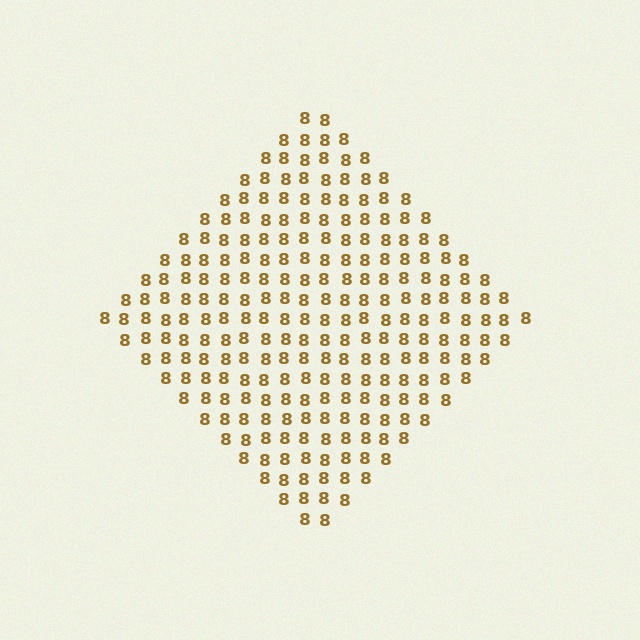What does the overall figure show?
The overall figure shows a diamond.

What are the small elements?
The small elements are digit 8's.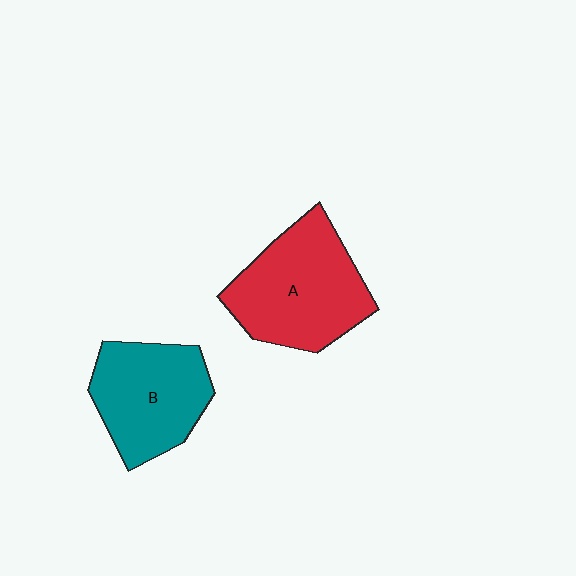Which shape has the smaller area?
Shape B (teal).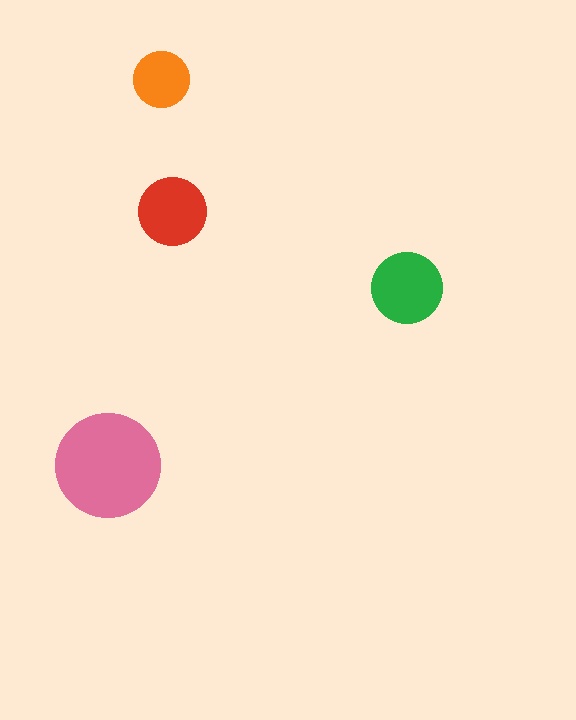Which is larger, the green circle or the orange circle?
The green one.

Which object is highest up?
The orange circle is topmost.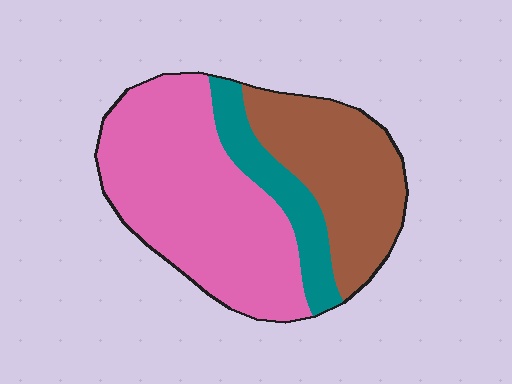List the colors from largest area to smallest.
From largest to smallest: pink, brown, teal.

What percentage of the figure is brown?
Brown takes up between a quarter and a half of the figure.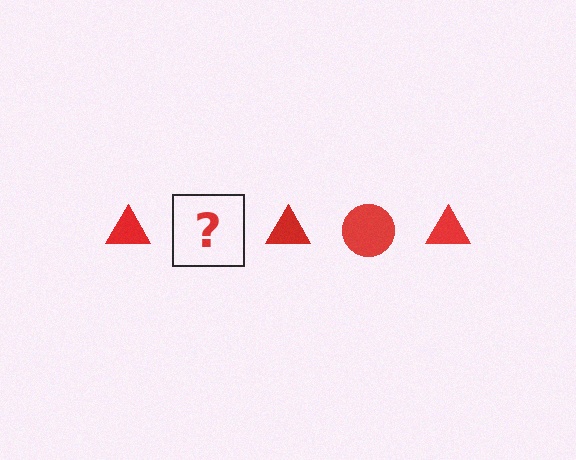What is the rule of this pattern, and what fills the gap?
The rule is that the pattern cycles through triangle, circle shapes in red. The gap should be filled with a red circle.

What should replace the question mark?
The question mark should be replaced with a red circle.